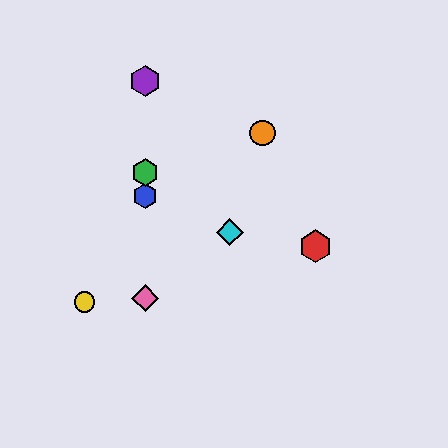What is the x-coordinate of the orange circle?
The orange circle is at x≈262.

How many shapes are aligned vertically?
4 shapes (the blue hexagon, the green hexagon, the purple hexagon, the pink diamond) are aligned vertically.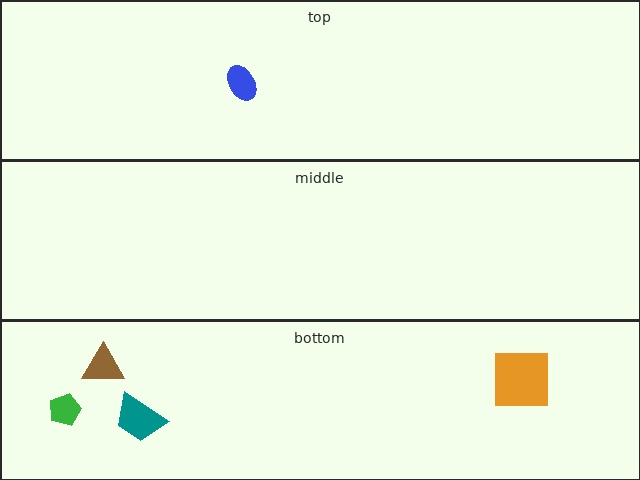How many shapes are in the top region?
1.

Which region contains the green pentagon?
The bottom region.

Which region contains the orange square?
The bottom region.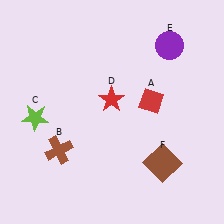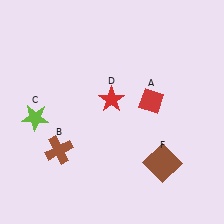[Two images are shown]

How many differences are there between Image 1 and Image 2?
There is 1 difference between the two images.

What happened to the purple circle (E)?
The purple circle (E) was removed in Image 2. It was in the top-right area of Image 1.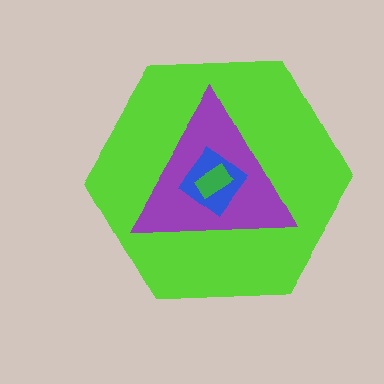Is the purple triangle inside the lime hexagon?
Yes.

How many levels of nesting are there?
4.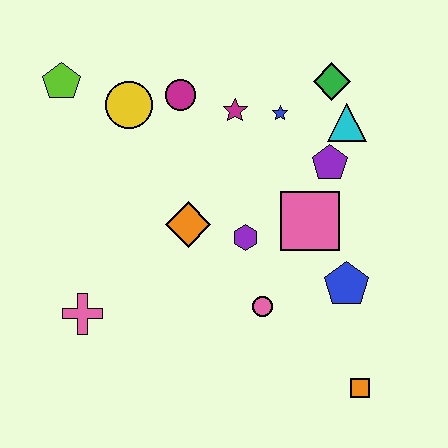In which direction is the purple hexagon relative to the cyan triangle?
The purple hexagon is below the cyan triangle.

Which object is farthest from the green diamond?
The pink cross is farthest from the green diamond.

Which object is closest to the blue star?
The magenta star is closest to the blue star.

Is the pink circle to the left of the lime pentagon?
No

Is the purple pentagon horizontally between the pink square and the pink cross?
No